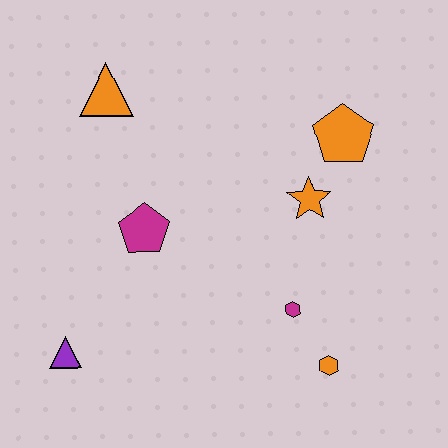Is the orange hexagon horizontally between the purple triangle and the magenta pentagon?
No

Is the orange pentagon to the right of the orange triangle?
Yes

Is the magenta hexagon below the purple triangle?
No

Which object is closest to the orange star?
The orange pentagon is closest to the orange star.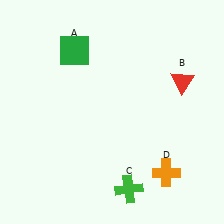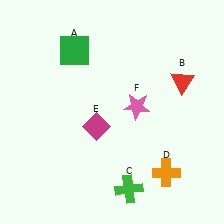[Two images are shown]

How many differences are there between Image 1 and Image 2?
There are 2 differences between the two images.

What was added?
A magenta diamond (E), a pink star (F) were added in Image 2.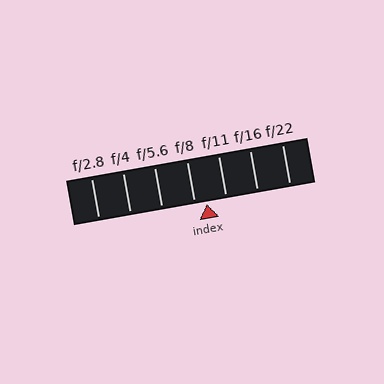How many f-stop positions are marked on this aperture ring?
There are 7 f-stop positions marked.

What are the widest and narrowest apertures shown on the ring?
The widest aperture shown is f/2.8 and the narrowest is f/22.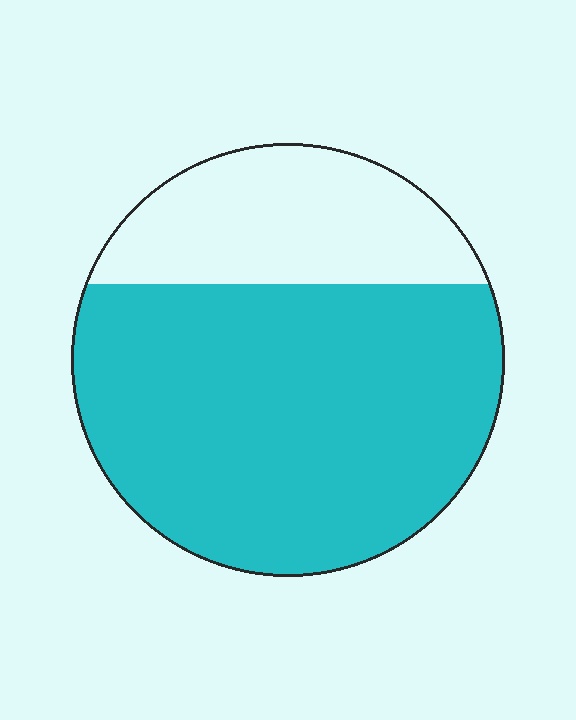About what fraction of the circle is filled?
About three quarters (3/4).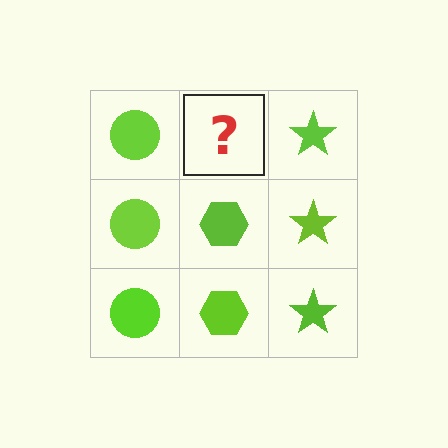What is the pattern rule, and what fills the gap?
The rule is that each column has a consistent shape. The gap should be filled with a lime hexagon.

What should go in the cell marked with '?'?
The missing cell should contain a lime hexagon.